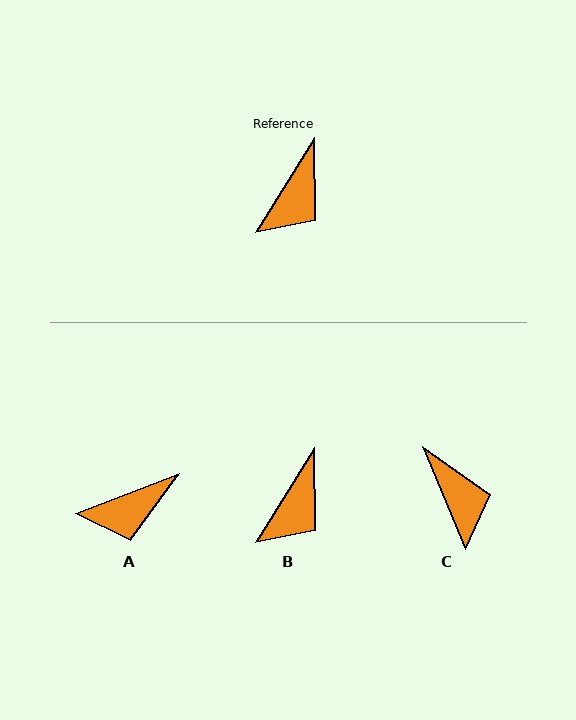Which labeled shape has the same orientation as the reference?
B.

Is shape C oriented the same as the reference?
No, it is off by about 55 degrees.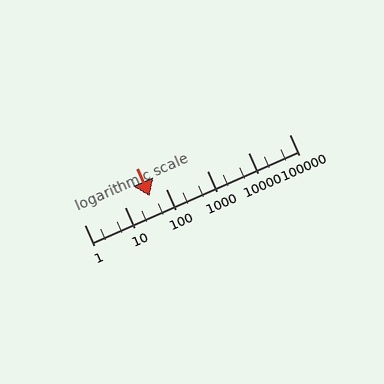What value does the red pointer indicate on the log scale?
The pointer indicates approximately 40.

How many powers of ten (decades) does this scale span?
The scale spans 5 decades, from 1 to 100000.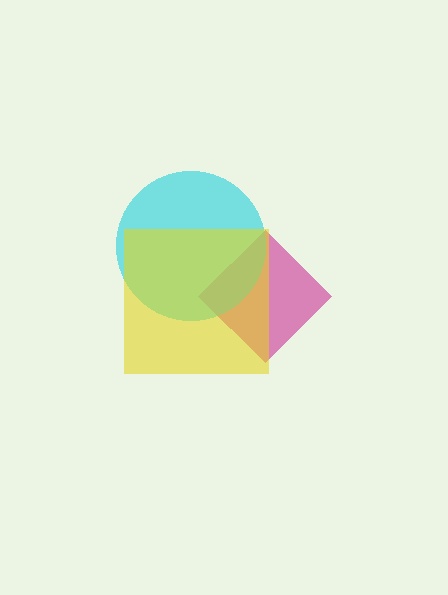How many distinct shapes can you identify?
There are 3 distinct shapes: a magenta diamond, a cyan circle, a yellow square.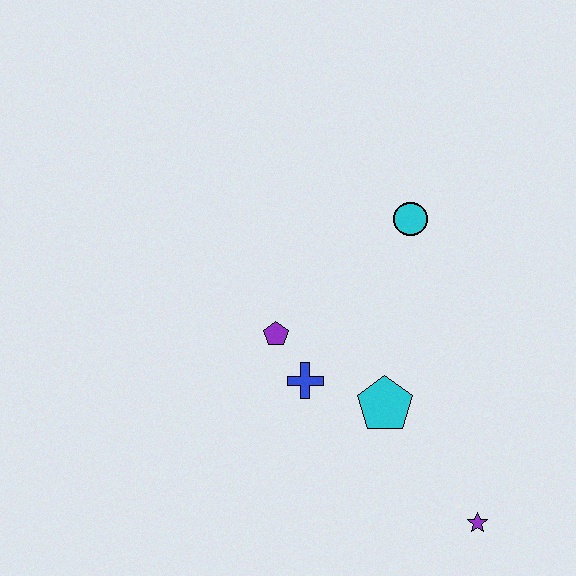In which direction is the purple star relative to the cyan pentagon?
The purple star is below the cyan pentagon.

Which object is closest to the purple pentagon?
The blue cross is closest to the purple pentagon.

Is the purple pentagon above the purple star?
Yes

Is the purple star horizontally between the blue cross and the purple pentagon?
No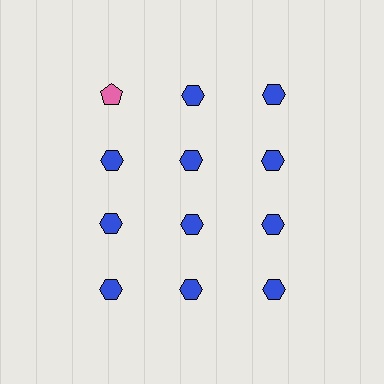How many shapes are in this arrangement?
There are 12 shapes arranged in a grid pattern.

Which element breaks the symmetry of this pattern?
The pink pentagon in the top row, leftmost column breaks the symmetry. All other shapes are blue hexagons.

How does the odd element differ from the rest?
It differs in both color (pink instead of blue) and shape (pentagon instead of hexagon).